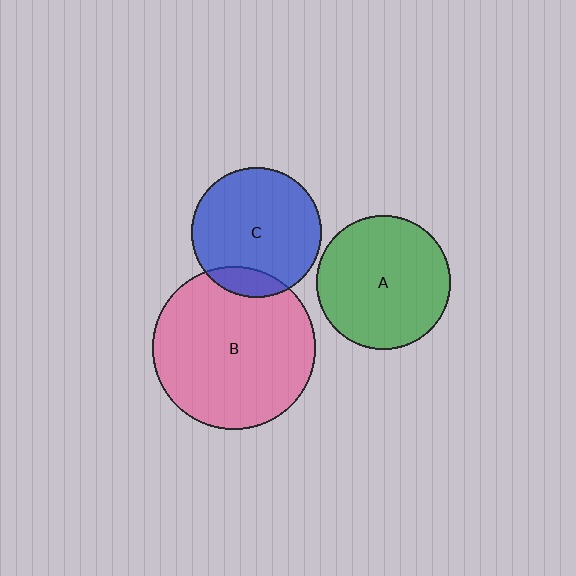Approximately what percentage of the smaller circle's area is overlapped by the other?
Approximately 15%.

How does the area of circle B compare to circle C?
Approximately 1.6 times.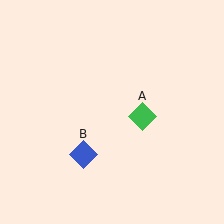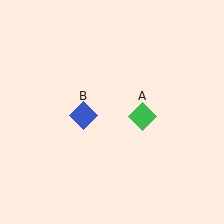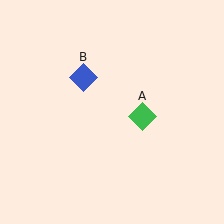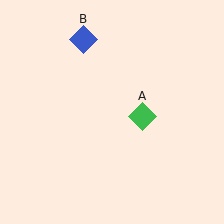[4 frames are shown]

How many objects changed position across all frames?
1 object changed position: blue diamond (object B).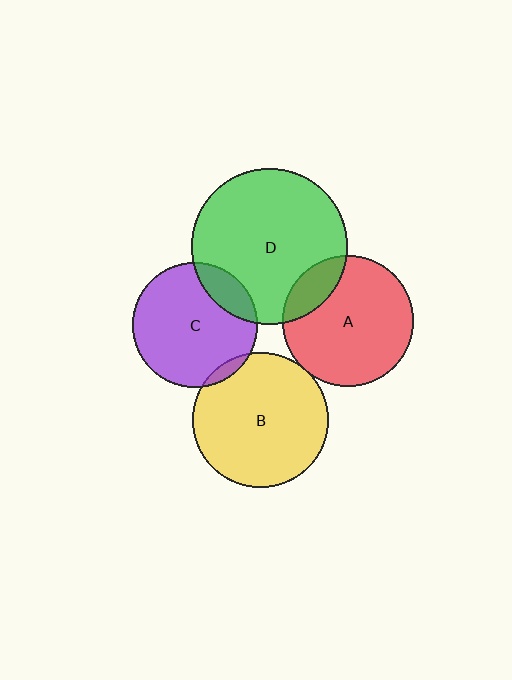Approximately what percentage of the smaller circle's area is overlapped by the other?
Approximately 5%.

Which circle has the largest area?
Circle D (green).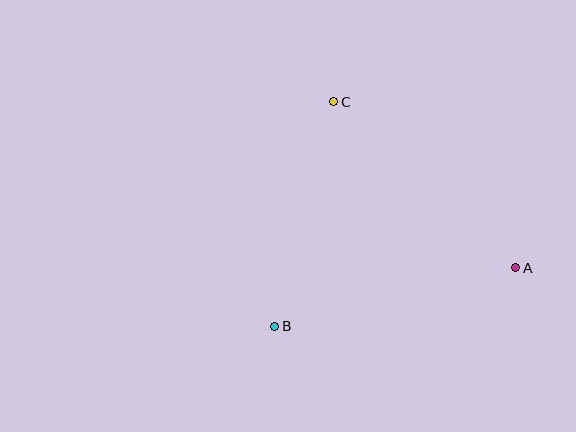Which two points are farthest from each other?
Points A and B are farthest from each other.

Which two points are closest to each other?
Points B and C are closest to each other.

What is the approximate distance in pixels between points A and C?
The distance between A and C is approximately 246 pixels.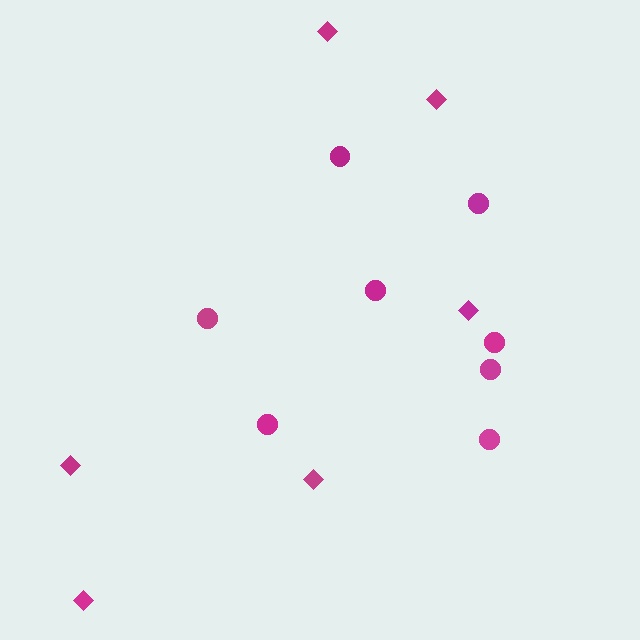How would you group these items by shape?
There are 2 groups: one group of diamonds (6) and one group of circles (8).